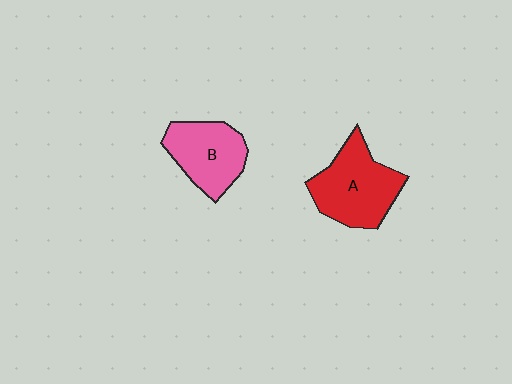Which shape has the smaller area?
Shape B (pink).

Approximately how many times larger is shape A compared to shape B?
Approximately 1.2 times.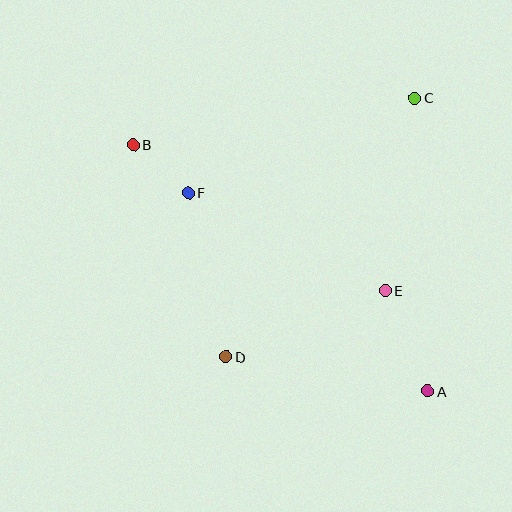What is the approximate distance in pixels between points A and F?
The distance between A and F is approximately 311 pixels.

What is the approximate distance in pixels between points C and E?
The distance between C and E is approximately 195 pixels.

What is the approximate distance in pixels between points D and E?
The distance between D and E is approximately 172 pixels.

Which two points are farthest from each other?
Points A and B are farthest from each other.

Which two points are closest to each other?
Points B and F are closest to each other.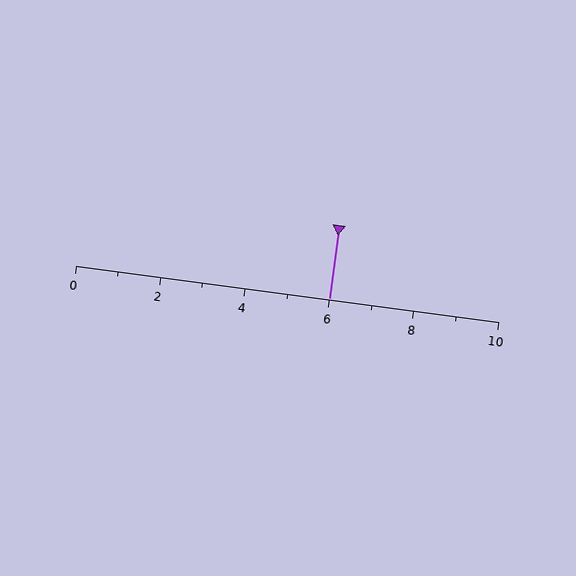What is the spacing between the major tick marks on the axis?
The major ticks are spaced 2 apart.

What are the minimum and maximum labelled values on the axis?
The axis runs from 0 to 10.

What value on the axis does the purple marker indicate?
The marker indicates approximately 6.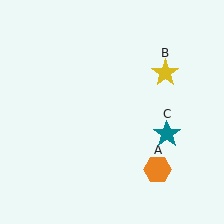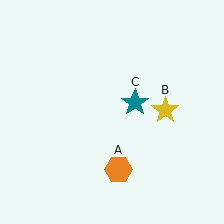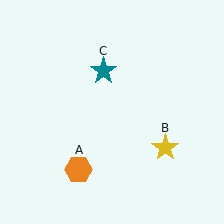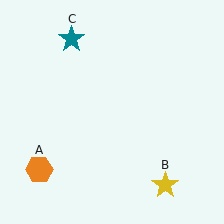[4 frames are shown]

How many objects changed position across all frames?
3 objects changed position: orange hexagon (object A), yellow star (object B), teal star (object C).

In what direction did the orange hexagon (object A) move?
The orange hexagon (object A) moved left.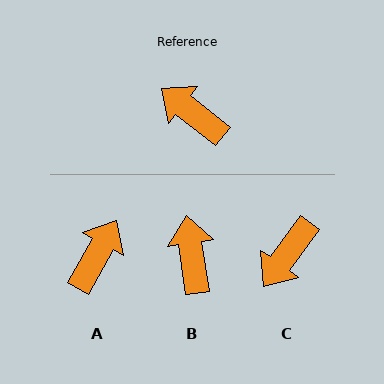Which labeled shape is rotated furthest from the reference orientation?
C, about 92 degrees away.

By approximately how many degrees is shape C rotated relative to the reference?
Approximately 92 degrees counter-clockwise.